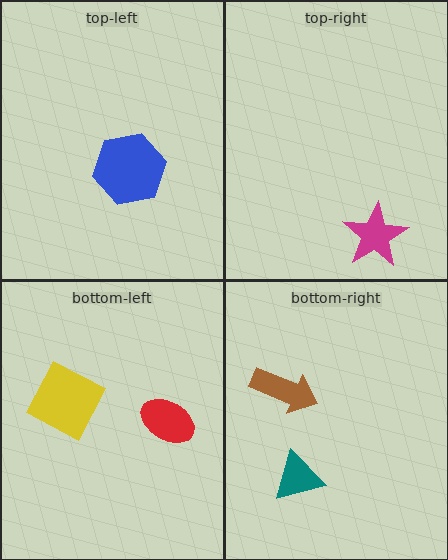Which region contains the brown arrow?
The bottom-right region.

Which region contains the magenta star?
The top-right region.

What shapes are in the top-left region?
The blue hexagon.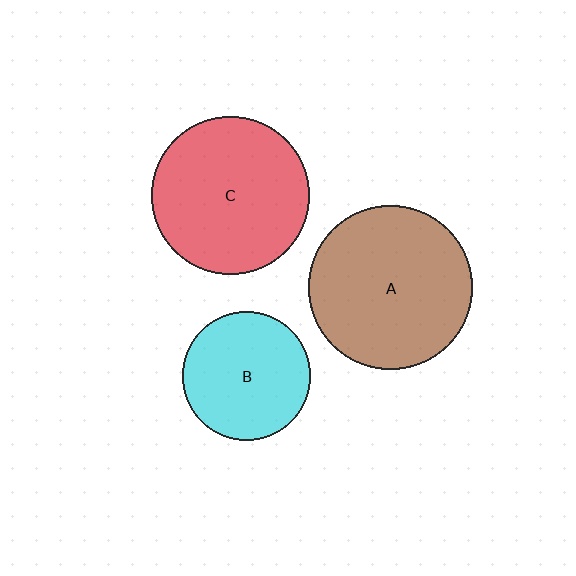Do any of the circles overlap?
No, none of the circles overlap.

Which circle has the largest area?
Circle A (brown).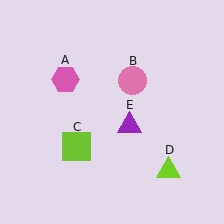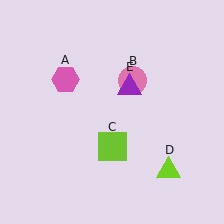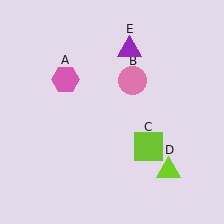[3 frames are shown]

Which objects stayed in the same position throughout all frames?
Pink hexagon (object A) and pink circle (object B) and lime triangle (object D) remained stationary.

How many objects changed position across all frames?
2 objects changed position: lime square (object C), purple triangle (object E).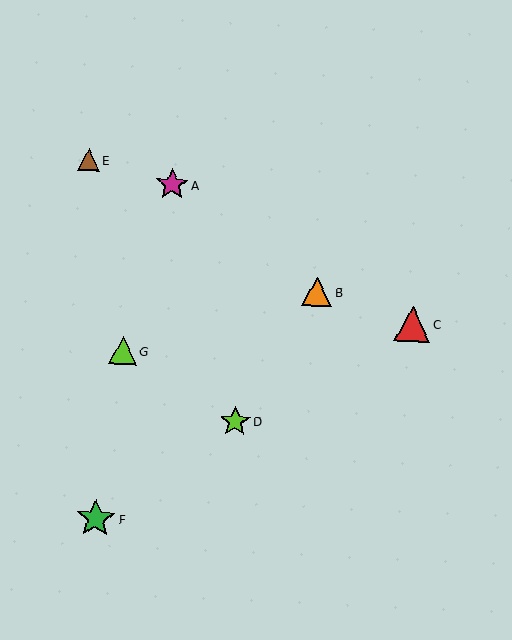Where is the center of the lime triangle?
The center of the lime triangle is at (123, 350).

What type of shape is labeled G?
Shape G is a lime triangle.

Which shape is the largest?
The green star (labeled F) is the largest.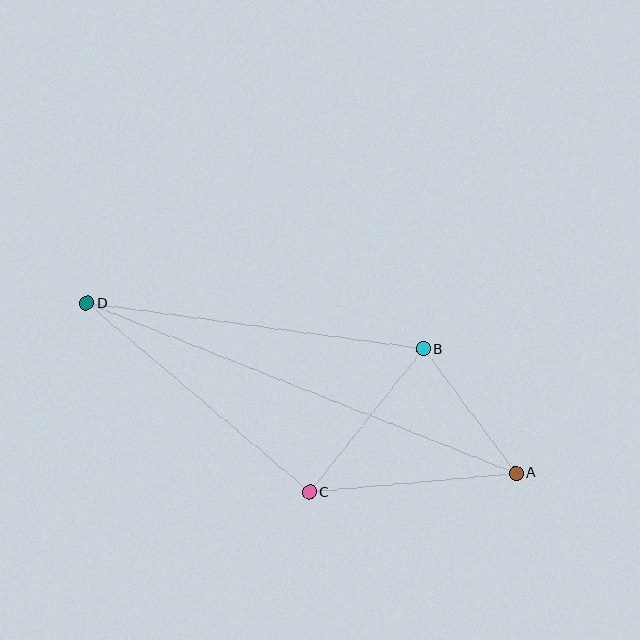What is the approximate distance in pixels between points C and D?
The distance between C and D is approximately 292 pixels.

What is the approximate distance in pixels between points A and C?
The distance between A and C is approximately 207 pixels.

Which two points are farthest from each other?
Points A and D are farthest from each other.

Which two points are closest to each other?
Points A and B are closest to each other.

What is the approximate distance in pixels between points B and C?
The distance between B and C is approximately 183 pixels.